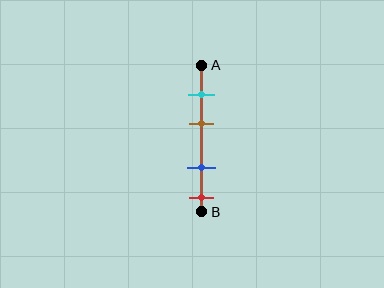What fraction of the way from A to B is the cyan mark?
The cyan mark is approximately 20% (0.2) of the way from A to B.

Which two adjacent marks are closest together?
The cyan and brown marks are the closest adjacent pair.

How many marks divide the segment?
There are 4 marks dividing the segment.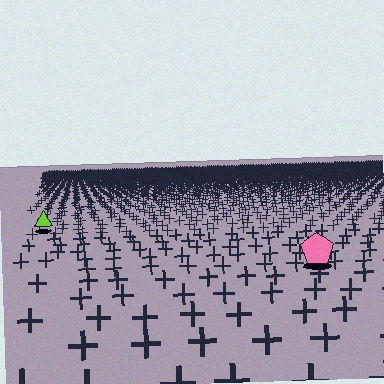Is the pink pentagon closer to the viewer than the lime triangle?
Yes. The pink pentagon is closer — you can tell from the texture gradient: the ground texture is coarser near it.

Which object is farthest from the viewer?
The lime triangle is farthest from the viewer. It appears smaller and the ground texture around it is denser.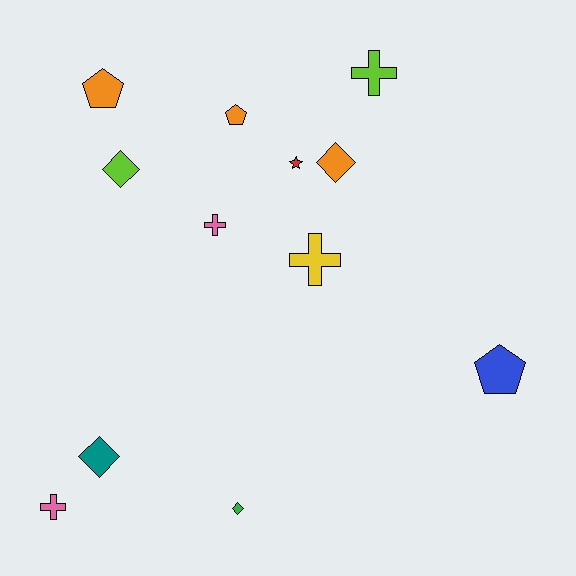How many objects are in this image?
There are 12 objects.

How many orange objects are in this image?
There are 3 orange objects.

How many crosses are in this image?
There are 4 crosses.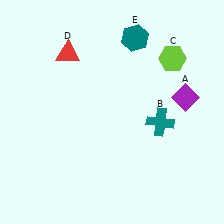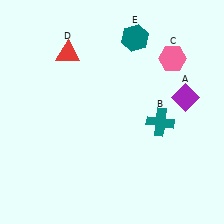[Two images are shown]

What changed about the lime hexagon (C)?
In Image 1, C is lime. In Image 2, it changed to pink.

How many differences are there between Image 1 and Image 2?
There is 1 difference between the two images.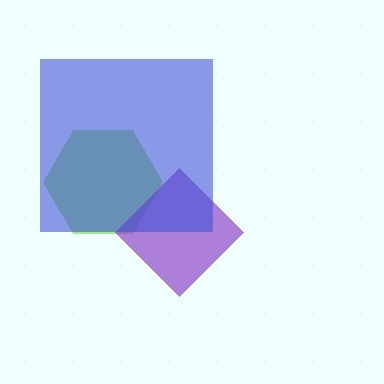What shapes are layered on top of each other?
The layered shapes are: a lime hexagon, a purple diamond, a blue square.